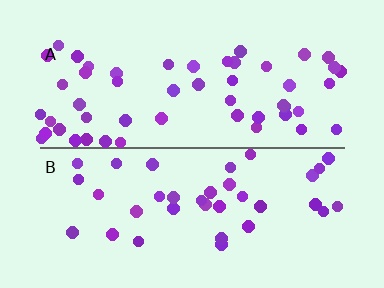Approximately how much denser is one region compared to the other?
Approximately 1.4× — region A over region B.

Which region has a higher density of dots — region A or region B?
A (the top).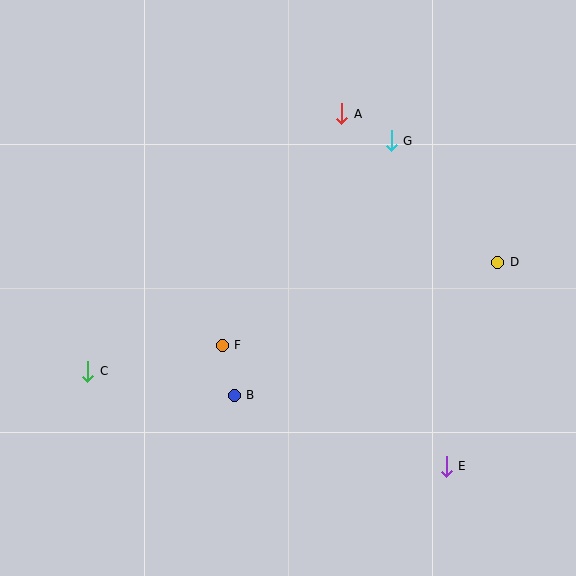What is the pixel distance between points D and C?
The distance between D and C is 424 pixels.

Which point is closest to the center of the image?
Point F at (222, 345) is closest to the center.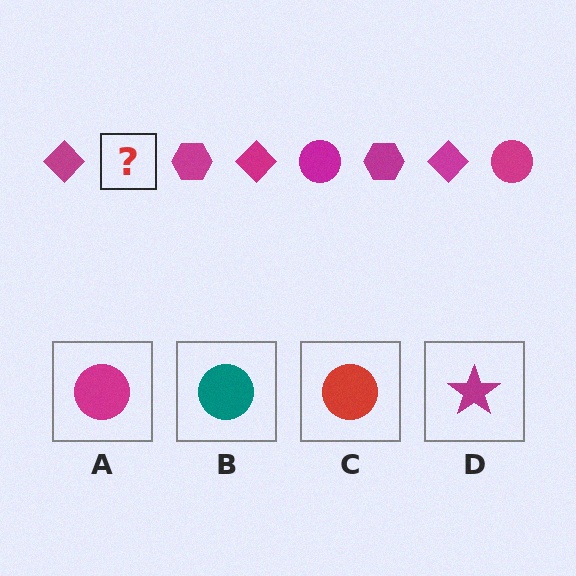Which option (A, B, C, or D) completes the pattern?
A.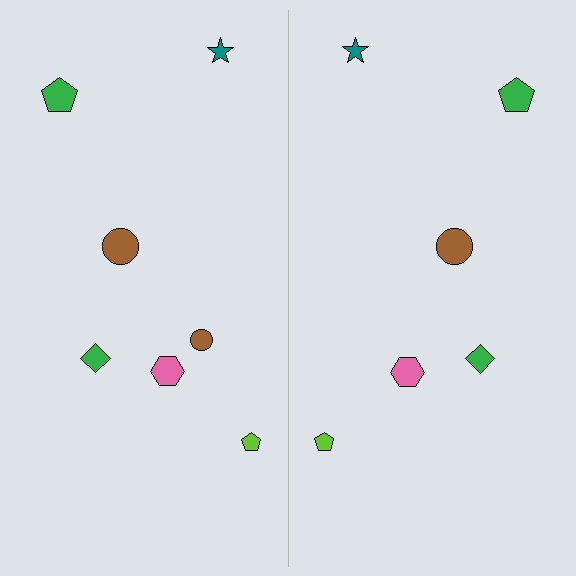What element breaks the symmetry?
A brown circle is missing from the right side.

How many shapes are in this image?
There are 13 shapes in this image.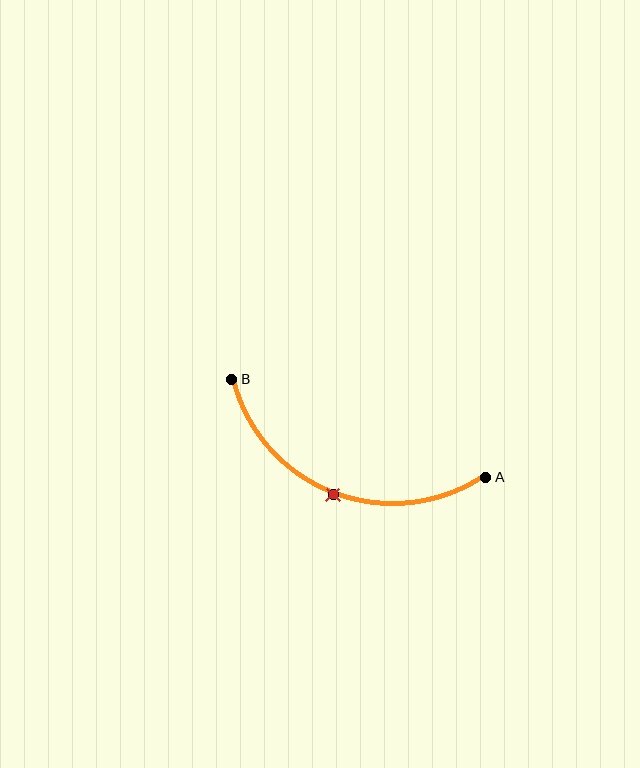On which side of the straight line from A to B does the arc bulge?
The arc bulges below the straight line connecting A and B.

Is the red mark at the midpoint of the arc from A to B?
Yes. The red mark lies on the arc at equal arc-length from both A and B — it is the arc midpoint.